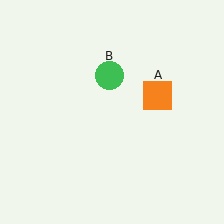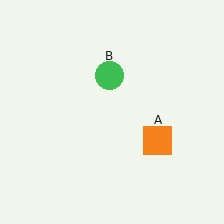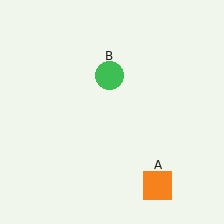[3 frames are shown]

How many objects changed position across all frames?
1 object changed position: orange square (object A).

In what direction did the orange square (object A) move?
The orange square (object A) moved down.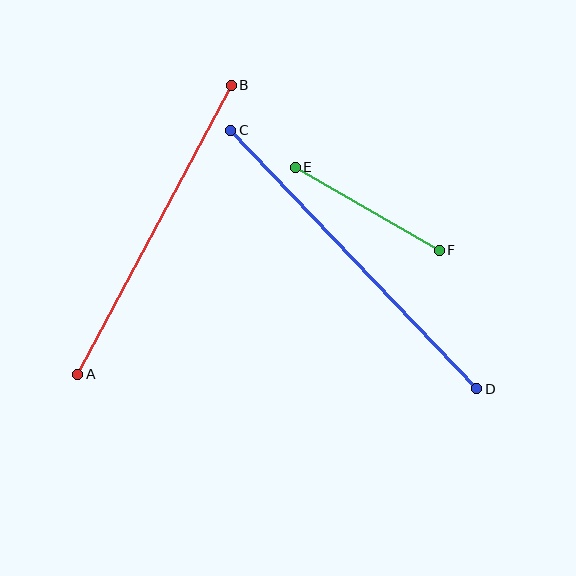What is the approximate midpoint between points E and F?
The midpoint is at approximately (367, 209) pixels.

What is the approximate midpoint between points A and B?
The midpoint is at approximately (154, 230) pixels.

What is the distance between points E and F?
The distance is approximately 167 pixels.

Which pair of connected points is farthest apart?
Points C and D are farthest apart.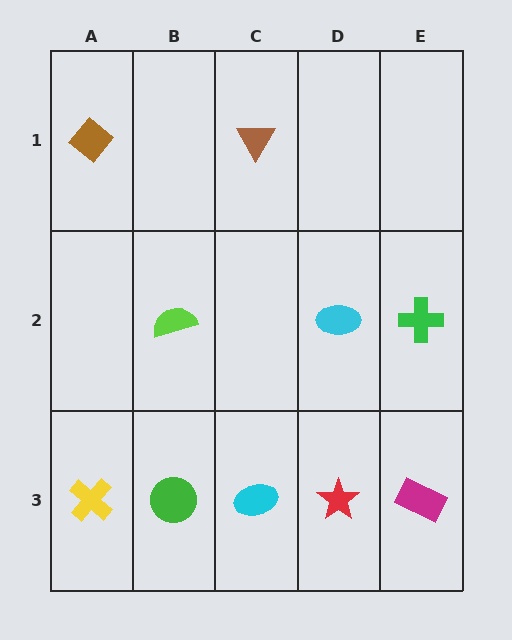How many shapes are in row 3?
5 shapes.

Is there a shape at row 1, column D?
No, that cell is empty.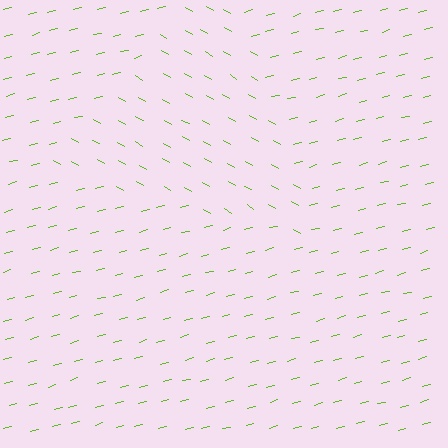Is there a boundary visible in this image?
Yes, there is a texture boundary formed by a change in line orientation.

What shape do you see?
I see a triangle.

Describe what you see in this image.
The image is filled with small lime line segments. A triangle region in the image has lines oriented differently from the surrounding lines, creating a visible texture boundary.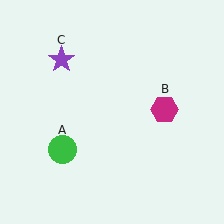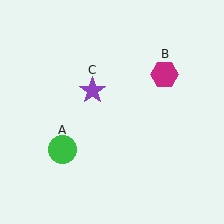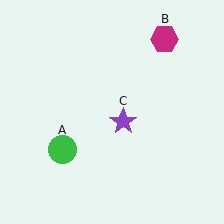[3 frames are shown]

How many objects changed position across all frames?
2 objects changed position: magenta hexagon (object B), purple star (object C).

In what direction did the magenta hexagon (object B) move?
The magenta hexagon (object B) moved up.